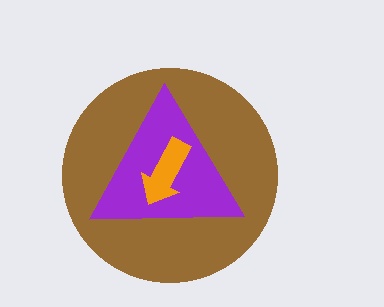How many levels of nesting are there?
3.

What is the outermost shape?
The brown circle.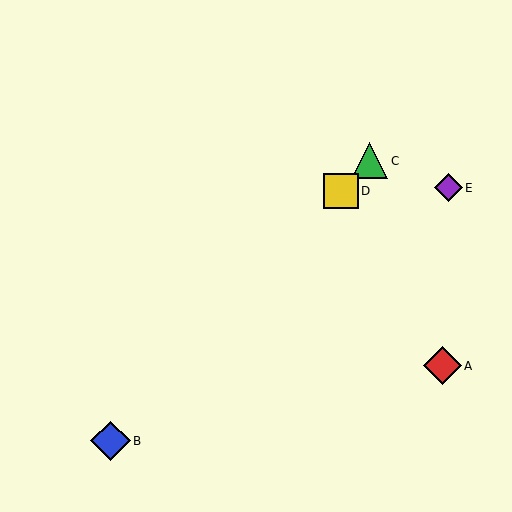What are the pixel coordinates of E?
Object E is at (448, 188).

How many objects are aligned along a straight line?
3 objects (B, C, D) are aligned along a straight line.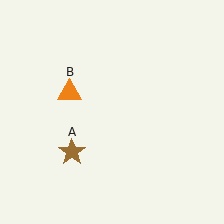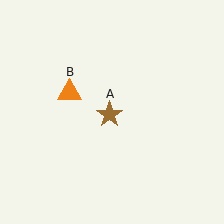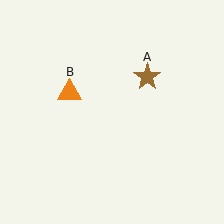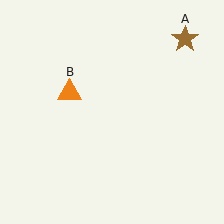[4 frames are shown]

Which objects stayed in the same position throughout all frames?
Orange triangle (object B) remained stationary.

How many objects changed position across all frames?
1 object changed position: brown star (object A).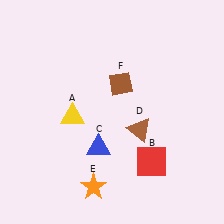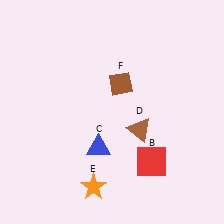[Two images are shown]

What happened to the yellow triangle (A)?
The yellow triangle (A) was removed in Image 2. It was in the bottom-left area of Image 1.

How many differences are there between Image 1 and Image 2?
There is 1 difference between the two images.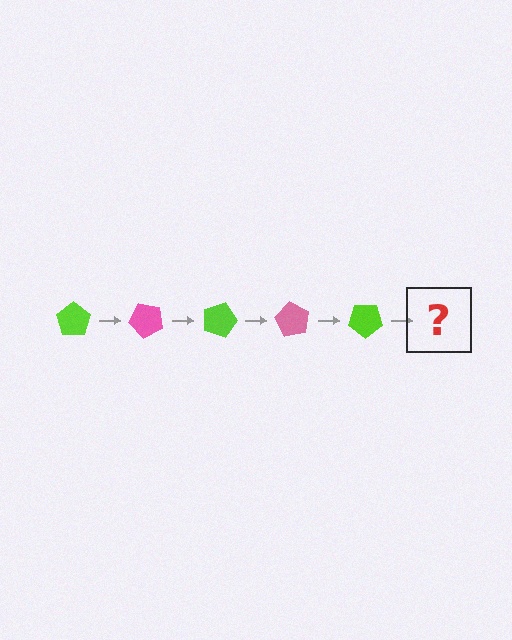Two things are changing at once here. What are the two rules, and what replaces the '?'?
The two rules are that it rotates 45 degrees each step and the color cycles through lime and pink. The '?' should be a pink pentagon, rotated 225 degrees from the start.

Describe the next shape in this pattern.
It should be a pink pentagon, rotated 225 degrees from the start.